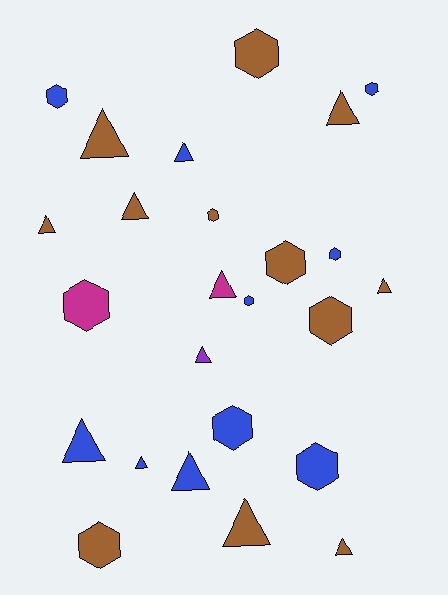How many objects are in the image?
There are 25 objects.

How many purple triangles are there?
There is 1 purple triangle.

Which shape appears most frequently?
Triangle, with 13 objects.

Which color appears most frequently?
Brown, with 12 objects.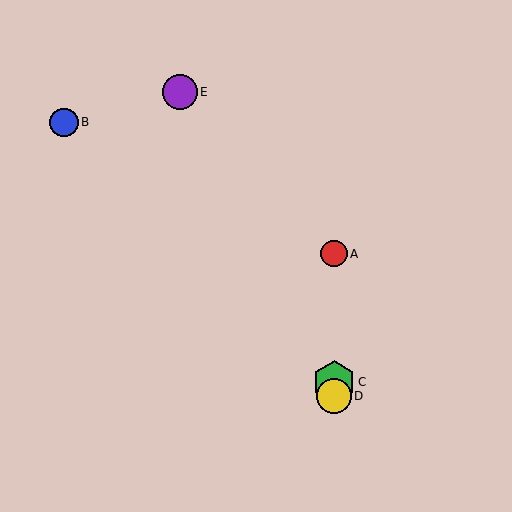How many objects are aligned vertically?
3 objects (A, C, D) are aligned vertically.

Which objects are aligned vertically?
Objects A, C, D are aligned vertically.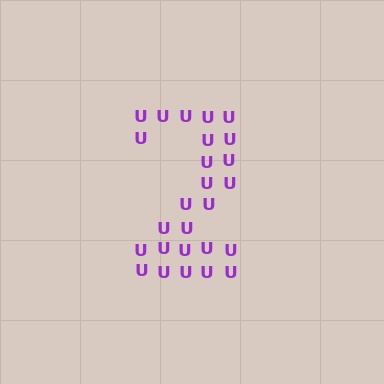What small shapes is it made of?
It is made of small letter U's.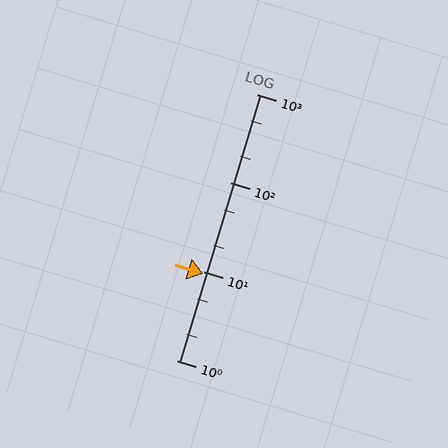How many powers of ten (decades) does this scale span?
The scale spans 3 decades, from 1 to 1000.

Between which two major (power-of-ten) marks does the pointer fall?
The pointer is between 1 and 10.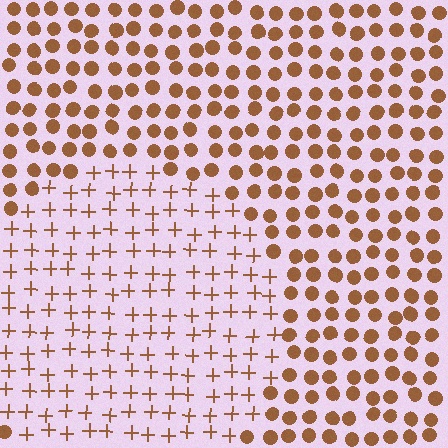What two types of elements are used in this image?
The image uses plus signs inside the circle region and circles outside it.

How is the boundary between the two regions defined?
The boundary is defined by a change in element shape: plus signs inside vs. circles outside. All elements share the same color and spacing.